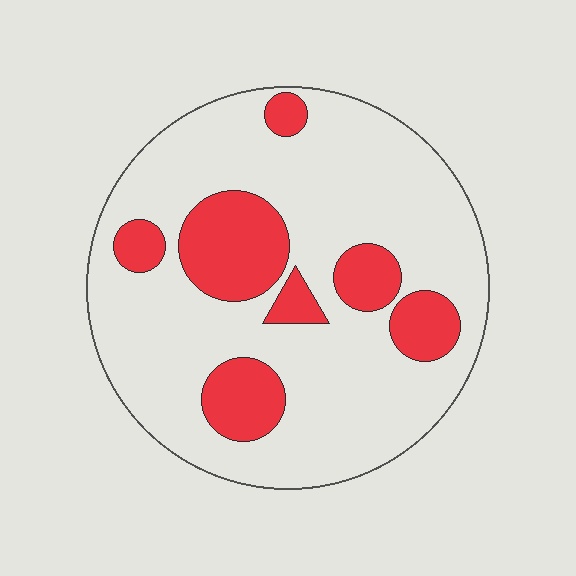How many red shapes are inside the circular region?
7.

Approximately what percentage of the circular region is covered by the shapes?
Approximately 25%.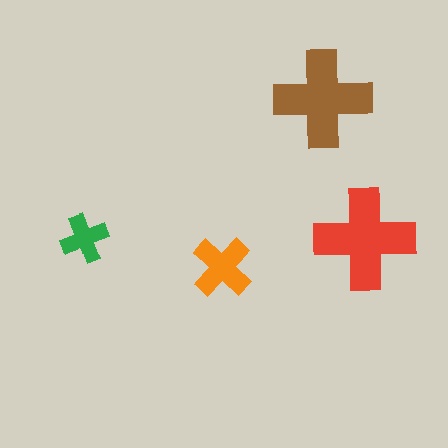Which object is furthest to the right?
The red cross is rightmost.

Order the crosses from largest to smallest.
the red one, the brown one, the orange one, the green one.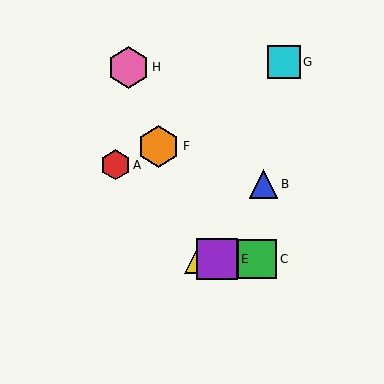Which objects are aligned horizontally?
Objects C, D, E are aligned horizontally.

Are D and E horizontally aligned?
Yes, both are at y≈259.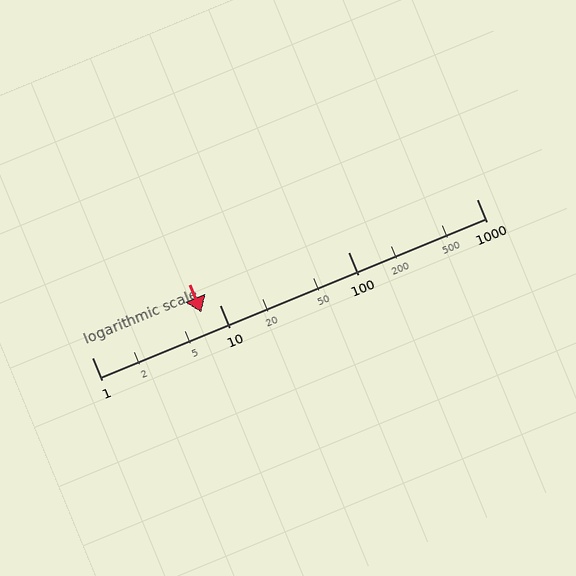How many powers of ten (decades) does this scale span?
The scale spans 3 decades, from 1 to 1000.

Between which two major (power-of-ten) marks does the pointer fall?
The pointer is between 1 and 10.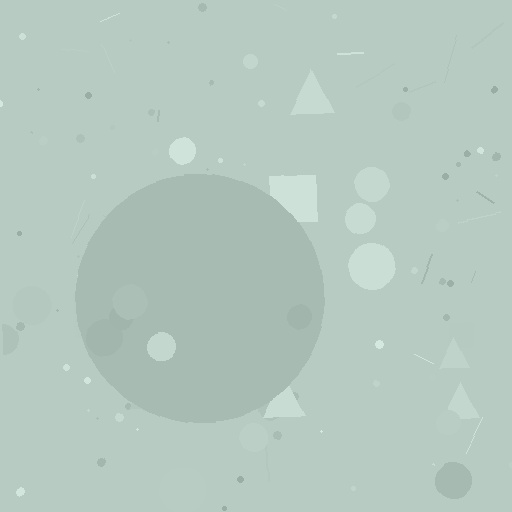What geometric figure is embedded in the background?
A circle is embedded in the background.